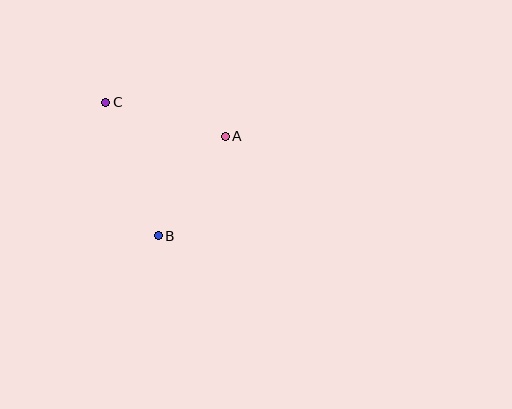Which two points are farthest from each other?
Points B and C are farthest from each other.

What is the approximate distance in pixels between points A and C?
The distance between A and C is approximately 124 pixels.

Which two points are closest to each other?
Points A and B are closest to each other.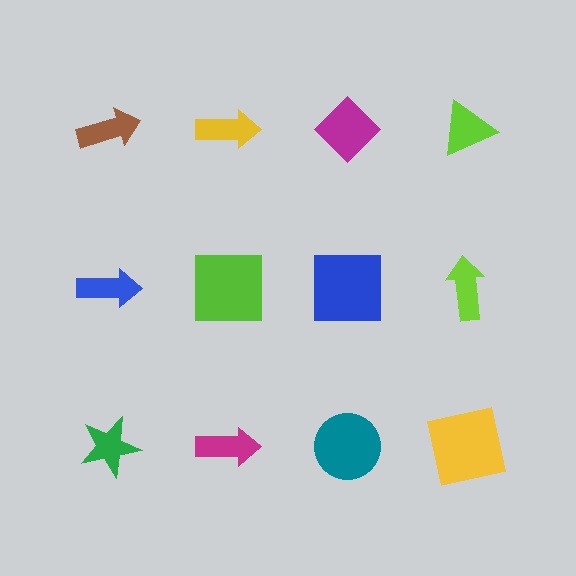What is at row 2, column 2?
A lime square.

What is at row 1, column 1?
A brown arrow.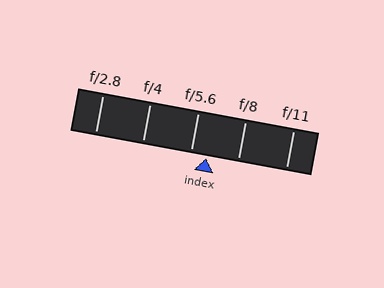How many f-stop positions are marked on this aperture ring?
There are 5 f-stop positions marked.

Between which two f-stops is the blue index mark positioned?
The index mark is between f/5.6 and f/8.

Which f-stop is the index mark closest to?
The index mark is closest to f/5.6.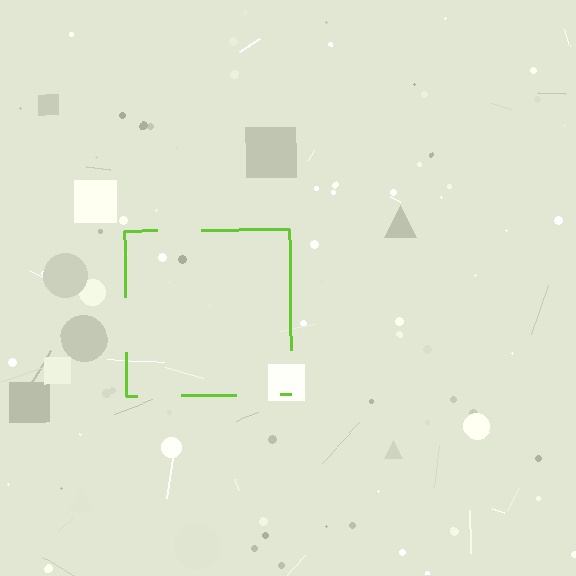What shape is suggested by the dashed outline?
The dashed outline suggests a square.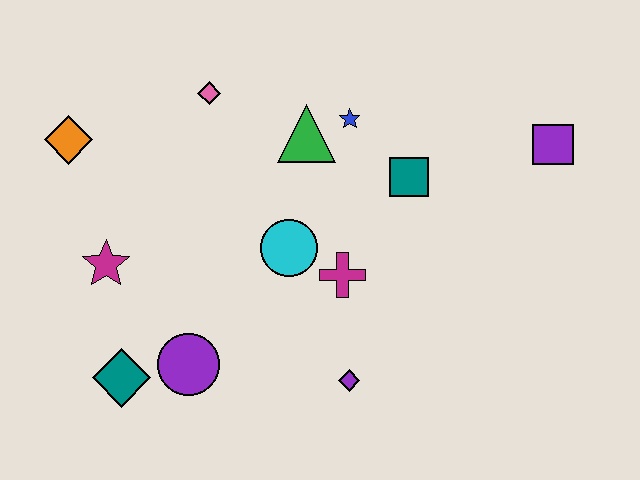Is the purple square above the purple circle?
Yes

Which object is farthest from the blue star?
The teal diamond is farthest from the blue star.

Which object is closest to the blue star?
The green triangle is closest to the blue star.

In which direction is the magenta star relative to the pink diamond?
The magenta star is below the pink diamond.